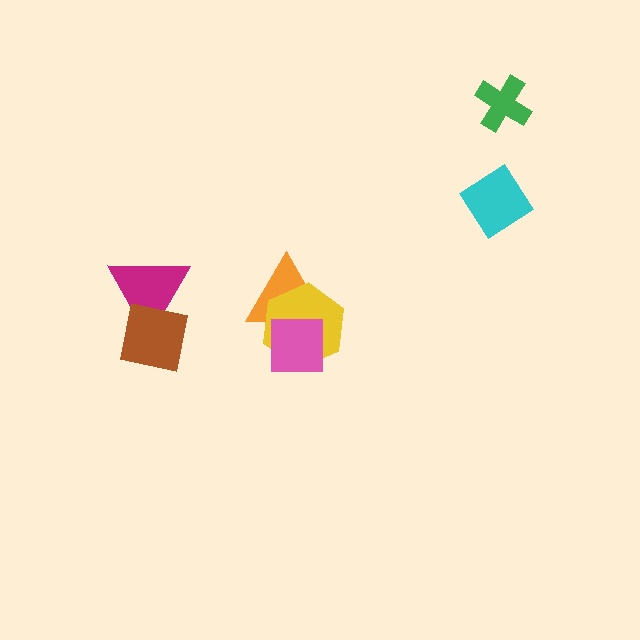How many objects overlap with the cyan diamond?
0 objects overlap with the cyan diamond.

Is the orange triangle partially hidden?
Yes, it is partially covered by another shape.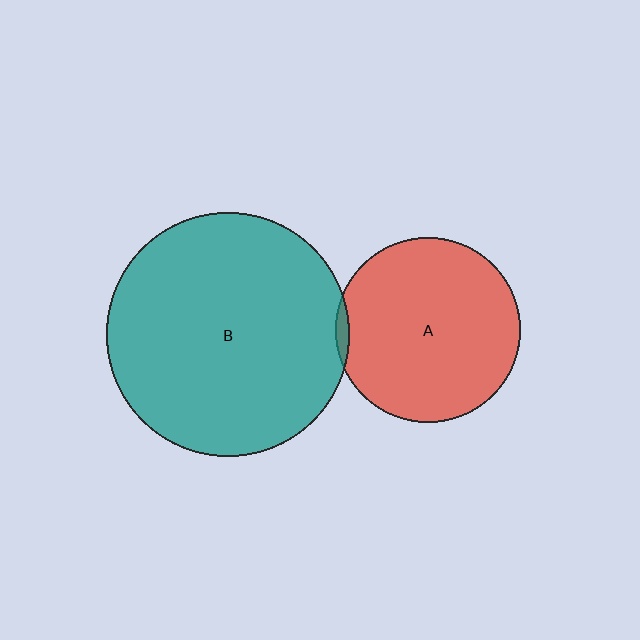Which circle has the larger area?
Circle B (teal).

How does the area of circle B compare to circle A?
Approximately 1.7 times.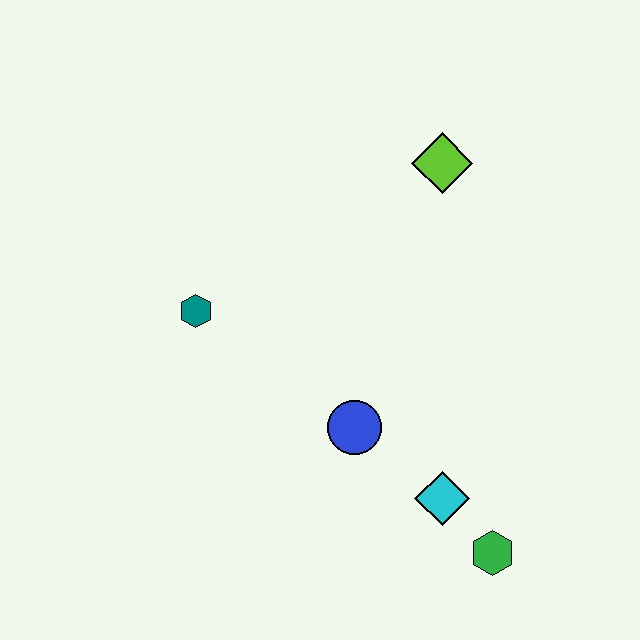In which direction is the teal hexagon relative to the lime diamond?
The teal hexagon is to the left of the lime diamond.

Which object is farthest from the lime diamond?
The green hexagon is farthest from the lime diamond.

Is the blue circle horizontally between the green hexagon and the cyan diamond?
No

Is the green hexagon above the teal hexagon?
No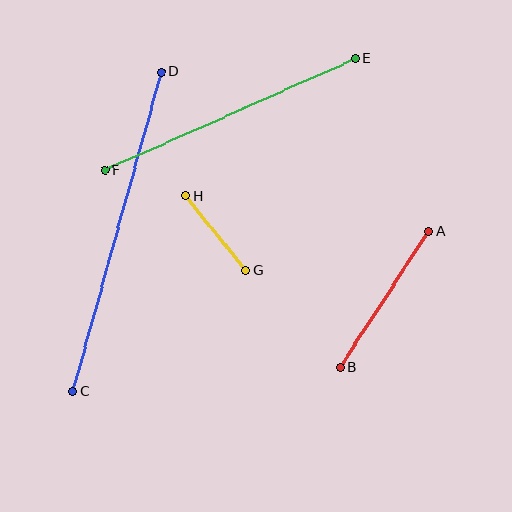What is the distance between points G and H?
The distance is approximately 96 pixels.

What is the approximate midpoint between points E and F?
The midpoint is at approximately (230, 114) pixels.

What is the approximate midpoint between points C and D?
The midpoint is at approximately (117, 232) pixels.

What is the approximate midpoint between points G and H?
The midpoint is at approximately (216, 233) pixels.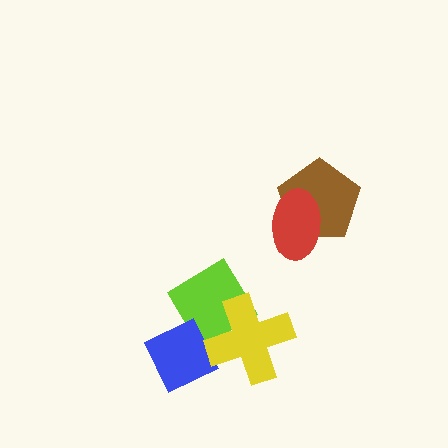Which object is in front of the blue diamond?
The yellow cross is in front of the blue diamond.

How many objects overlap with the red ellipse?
1 object overlaps with the red ellipse.